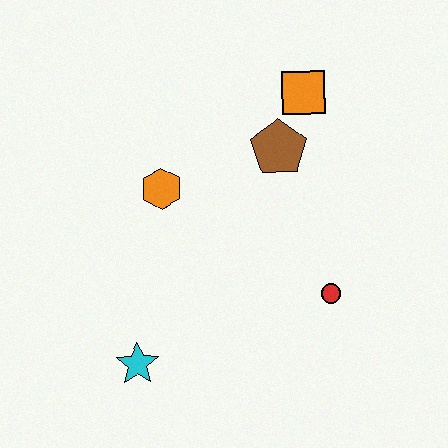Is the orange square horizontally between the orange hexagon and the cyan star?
No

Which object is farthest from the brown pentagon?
The cyan star is farthest from the brown pentagon.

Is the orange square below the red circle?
No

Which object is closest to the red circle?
The brown pentagon is closest to the red circle.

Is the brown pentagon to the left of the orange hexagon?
No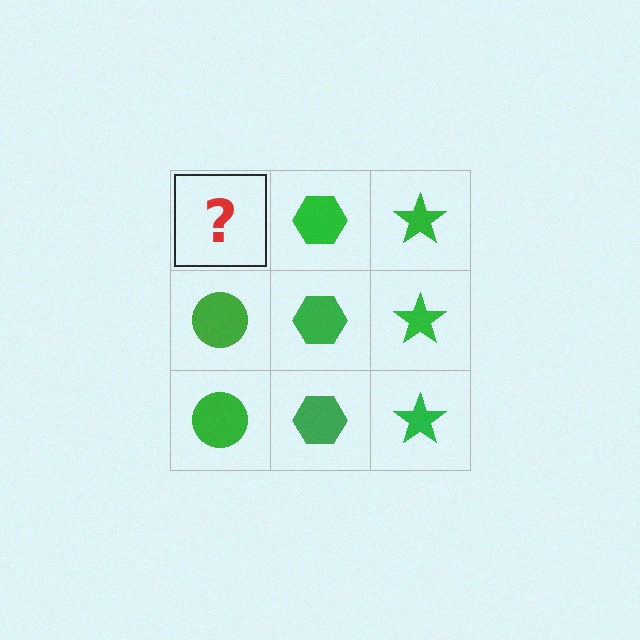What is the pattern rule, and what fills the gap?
The rule is that each column has a consistent shape. The gap should be filled with a green circle.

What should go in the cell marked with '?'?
The missing cell should contain a green circle.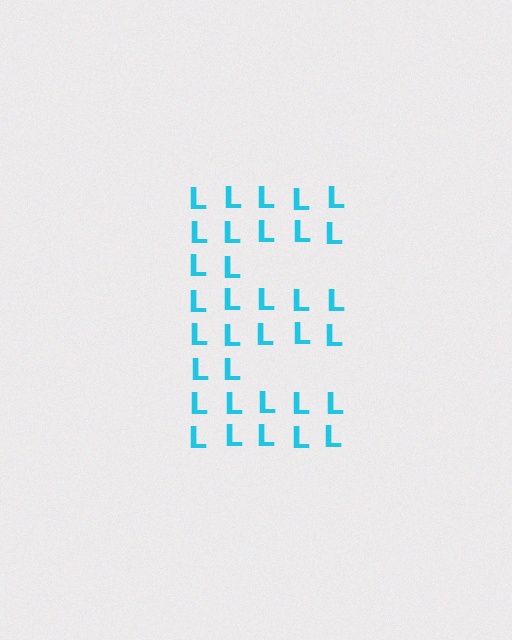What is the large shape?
The large shape is the letter E.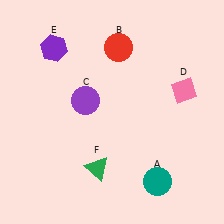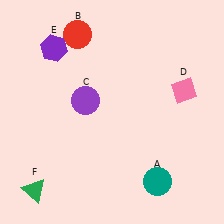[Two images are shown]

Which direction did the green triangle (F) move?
The green triangle (F) moved left.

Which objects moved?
The objects that moved are: the red circle (B), the green triangle (F).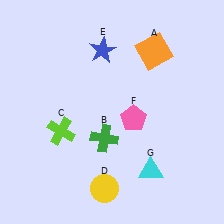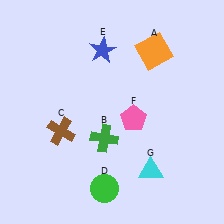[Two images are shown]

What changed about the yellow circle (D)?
In Image 1, D is yellow. In Image 2, it changed to green.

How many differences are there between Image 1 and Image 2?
There are 2 differences between the two images.